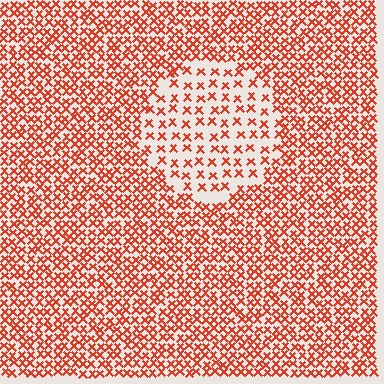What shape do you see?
I see a circle.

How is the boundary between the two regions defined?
The boundary is defined by a change in element density (approximately 2.2x ratio). All elements are the same color, size, and shape.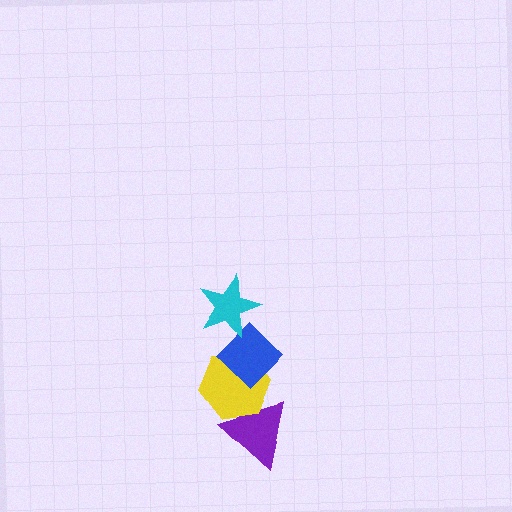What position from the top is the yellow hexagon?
The yellow hexagon is 3rd from the top.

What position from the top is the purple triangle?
The purple triangle is 4th from the top.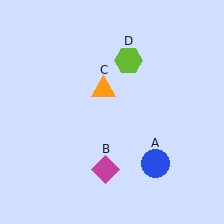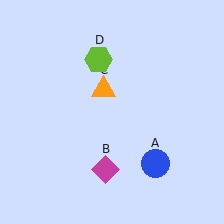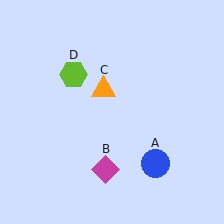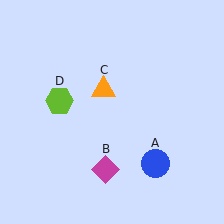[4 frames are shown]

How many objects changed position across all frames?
1 object changed position: lime hexagon (object D).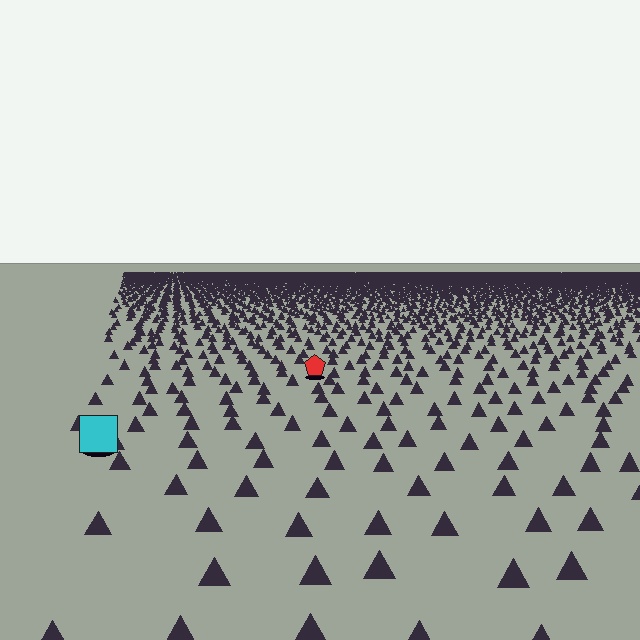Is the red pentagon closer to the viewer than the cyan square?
No. The cyan square is closer — you can tell from the texture gradient: the ground texture is coarser near it.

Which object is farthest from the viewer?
The red pentagon is farthest from the viewer. It appears smaller and the ground texture around it is denser.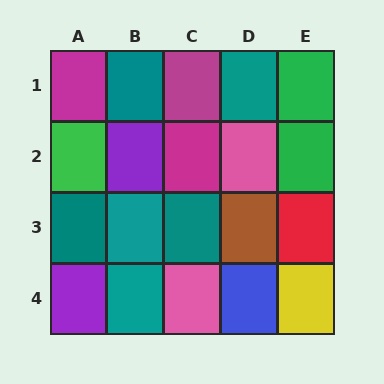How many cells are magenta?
3 cells are magenta.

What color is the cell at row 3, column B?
Teal.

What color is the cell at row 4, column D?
Blue.